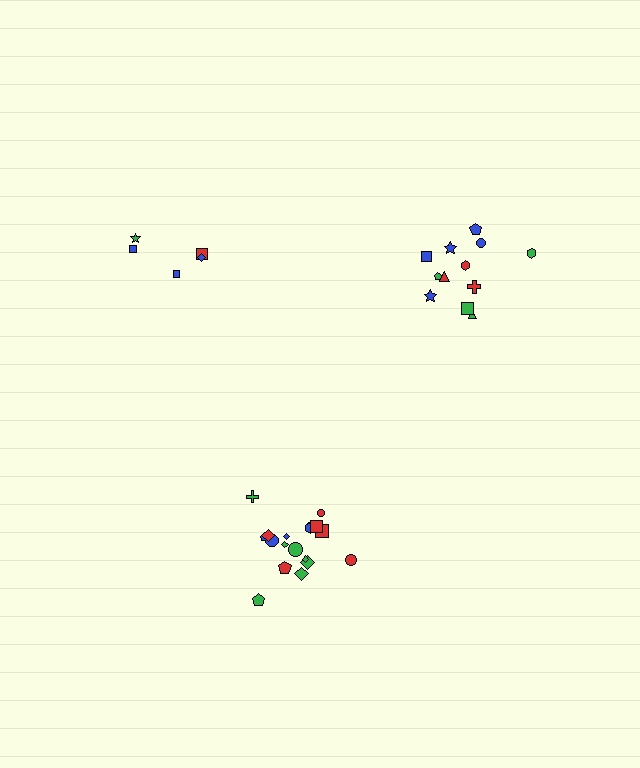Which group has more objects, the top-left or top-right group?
The top-right group.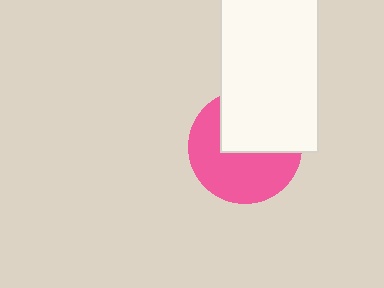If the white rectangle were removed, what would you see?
You would see the complete pink circle.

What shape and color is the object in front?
The object in front is a white rectangle.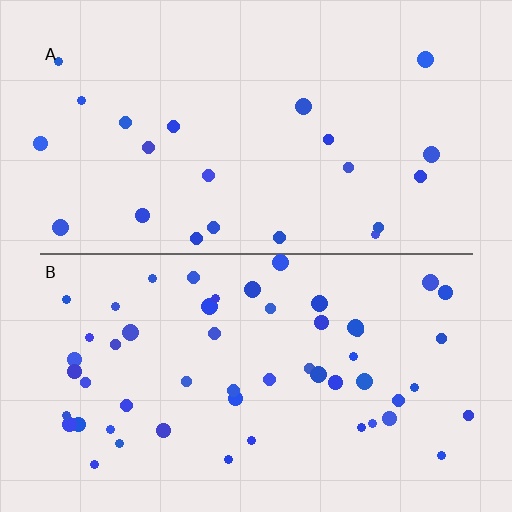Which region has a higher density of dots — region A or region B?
B (the bottom).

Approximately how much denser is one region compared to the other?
Approximately 2.4× — region B over region A.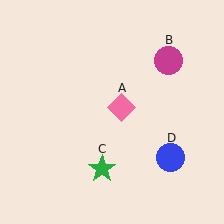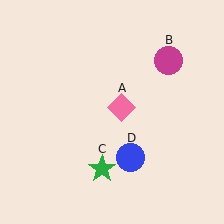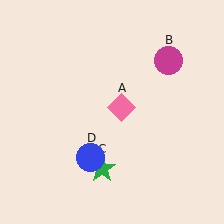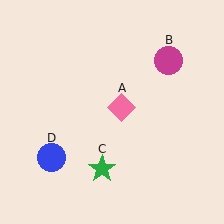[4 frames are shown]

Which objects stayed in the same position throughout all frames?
Pink diamond (object A) and magenta circle (object B) and green star (object C) remained stationary.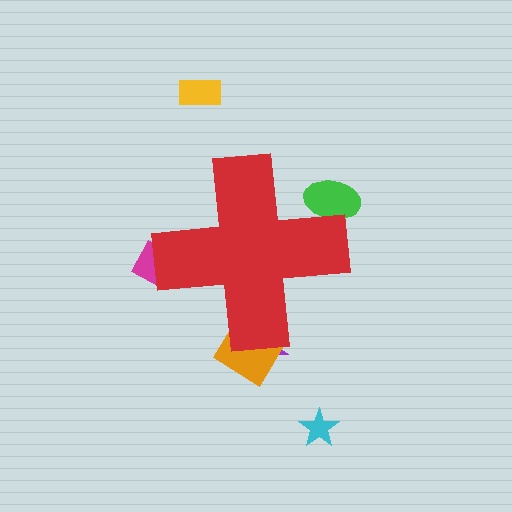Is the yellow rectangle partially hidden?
No, the yellow rectangle is fully visible.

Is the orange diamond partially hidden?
Yes, the orange diamond is partially hidden behind the red cross.